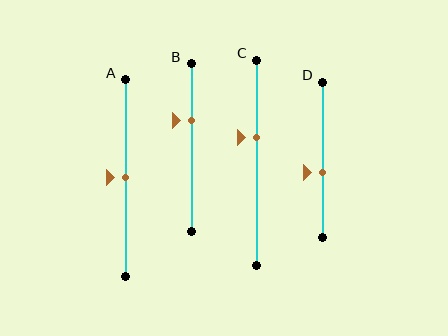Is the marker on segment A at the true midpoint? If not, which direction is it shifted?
Yes, the marker on segment A is at the true midpoint.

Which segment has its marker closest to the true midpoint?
Segment A has its marker closest to the true midpoint.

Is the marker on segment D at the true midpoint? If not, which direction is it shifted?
No, the marker on segment D is shifted downward by about 8% of the segment length.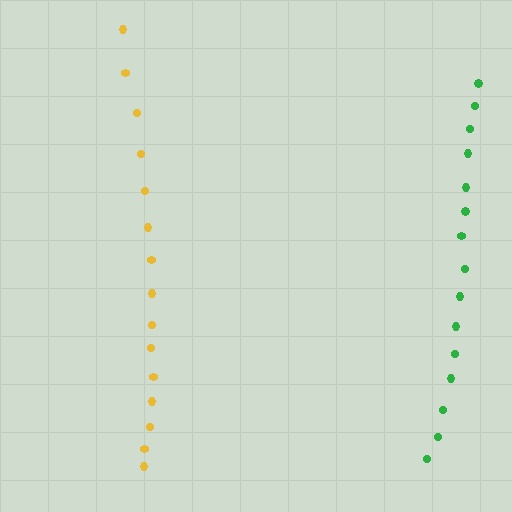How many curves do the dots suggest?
There are 2 distinct paths.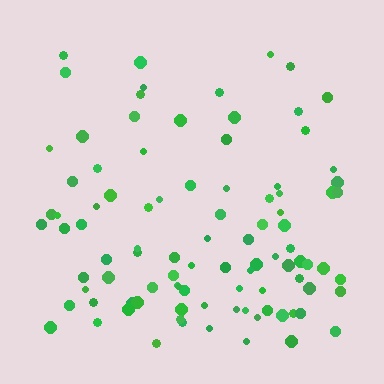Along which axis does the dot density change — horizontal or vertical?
Vertical.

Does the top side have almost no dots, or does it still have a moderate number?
Still a moderate number, just noticeably fewer than the bottom.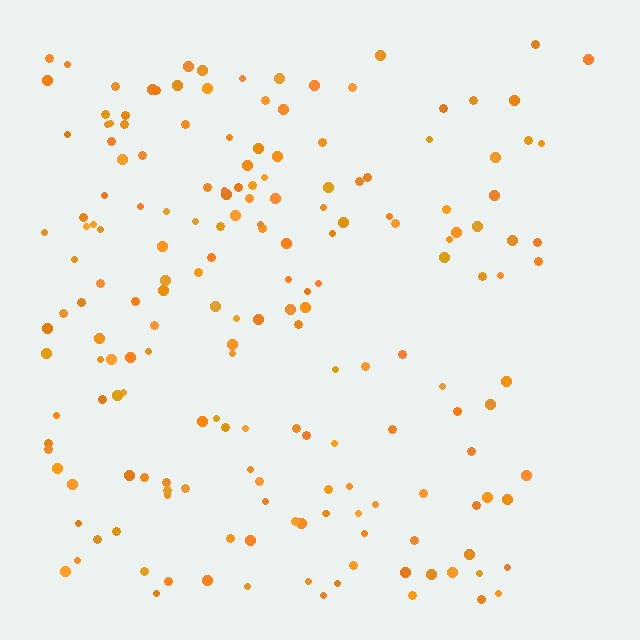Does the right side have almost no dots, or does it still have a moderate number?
Still a moderate number, just noticeably fewer than the left.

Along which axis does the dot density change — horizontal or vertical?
Horizontal.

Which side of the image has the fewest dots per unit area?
The right.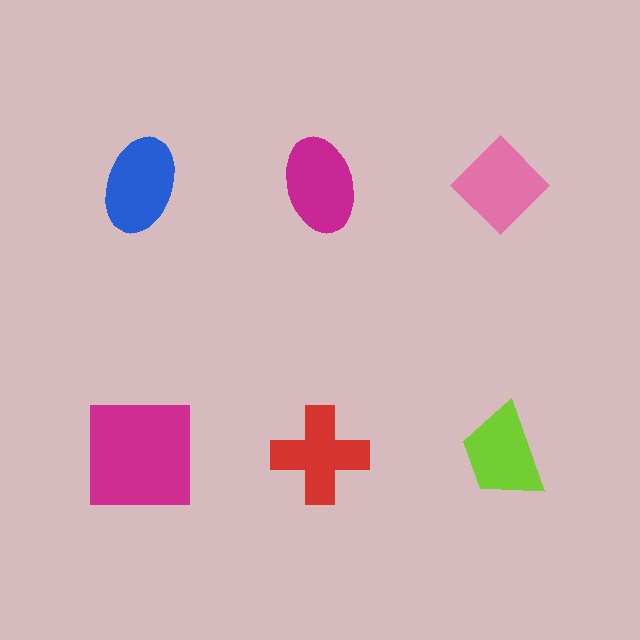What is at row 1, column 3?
A pink diamond.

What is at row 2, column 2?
A red cross.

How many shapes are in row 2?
3 shapes.